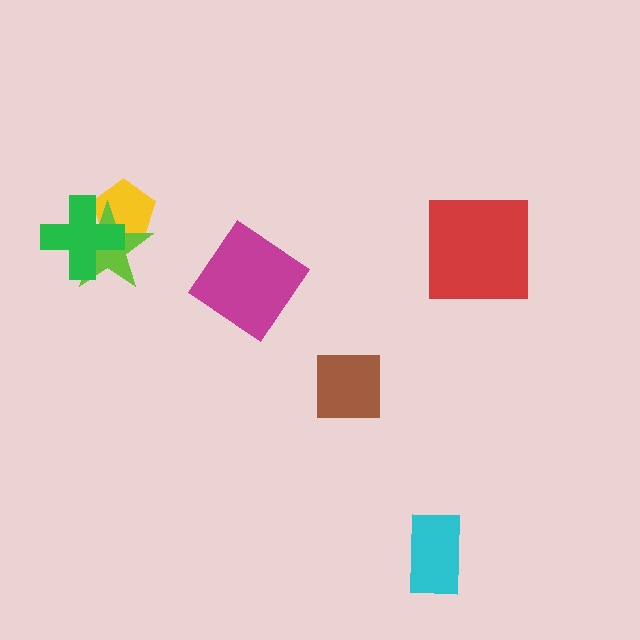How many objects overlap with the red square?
0 objects overlap with the red square.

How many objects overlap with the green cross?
2 objects overlap with the green cross.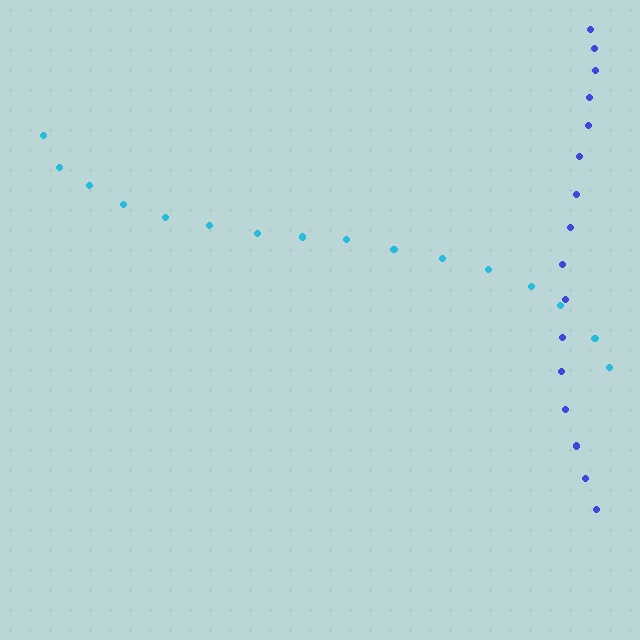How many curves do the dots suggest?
There are 2 distinct paths.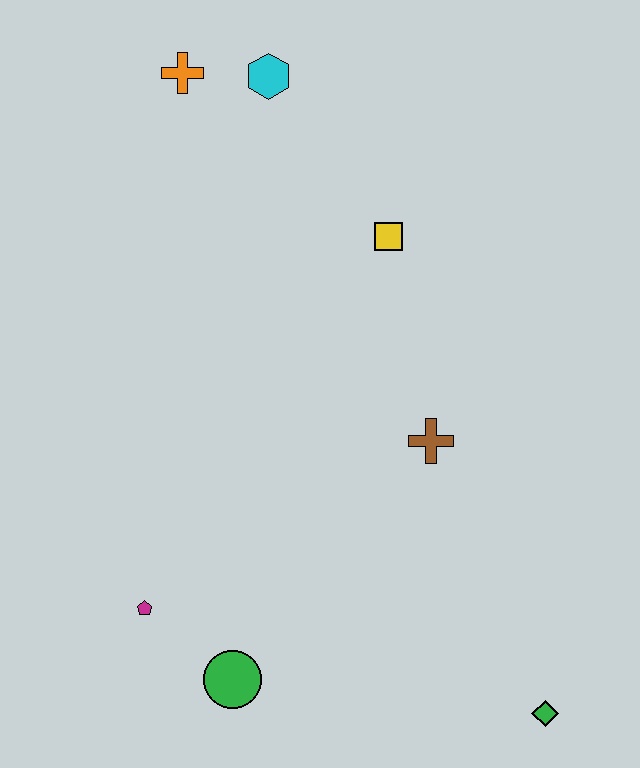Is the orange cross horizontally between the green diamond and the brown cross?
No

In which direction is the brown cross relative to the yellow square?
The brown cross is below the yellow square.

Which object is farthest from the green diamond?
The orange cross is farthest from the green diamond.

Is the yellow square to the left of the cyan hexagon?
No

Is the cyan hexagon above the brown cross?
Yes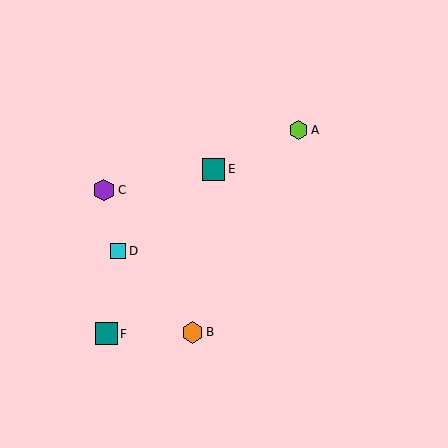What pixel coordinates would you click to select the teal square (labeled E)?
Click at (214, 169) to select the teal square E.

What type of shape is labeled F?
Shape F is a teal square.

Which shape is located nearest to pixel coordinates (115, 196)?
The purple hexagon (labeled C) at (104, 190) is nearest to that location.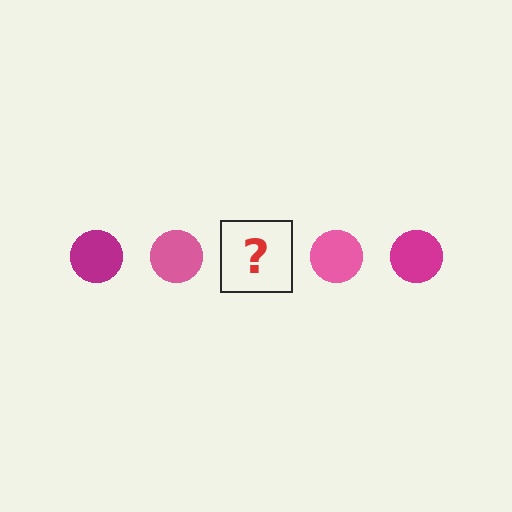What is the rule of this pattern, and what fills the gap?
The rule is that the pattern cycles through magenta, pink circles. The gap should be filled with a magenta circle.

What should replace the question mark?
The question mark should be replaced with a magenta circle.